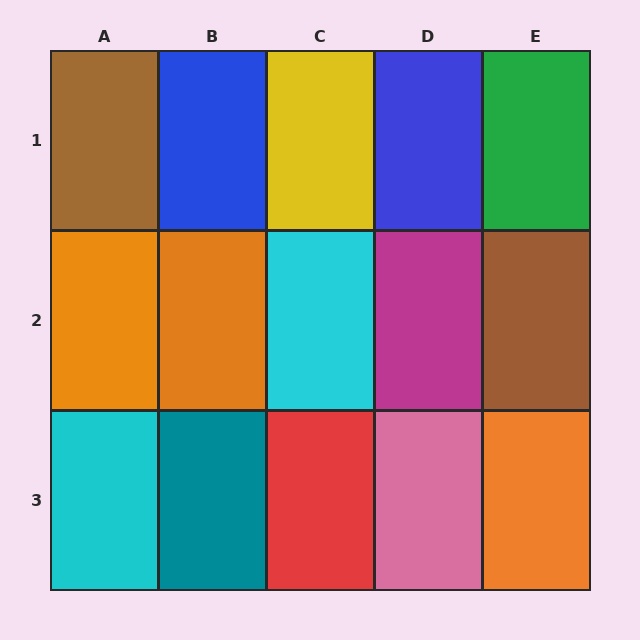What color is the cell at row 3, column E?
Orange.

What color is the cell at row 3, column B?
Teal.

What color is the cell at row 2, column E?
Brown.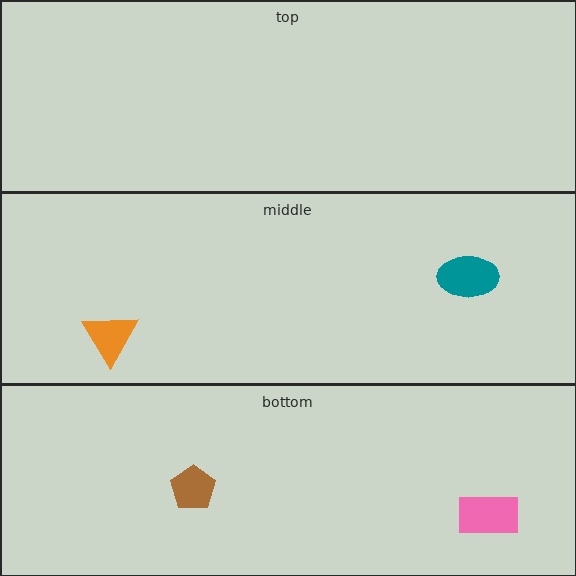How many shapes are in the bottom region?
2.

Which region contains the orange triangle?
The middle region.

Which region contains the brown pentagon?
The bottom region.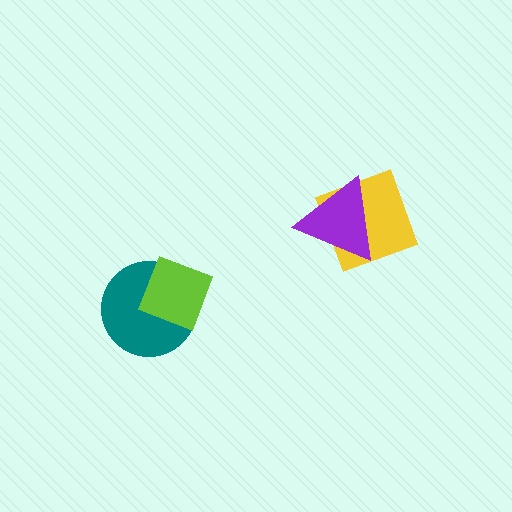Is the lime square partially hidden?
No, no other shape covers it.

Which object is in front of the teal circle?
The lime square is in front of the teal circle.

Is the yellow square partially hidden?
Yes, it is partially covered by another shape.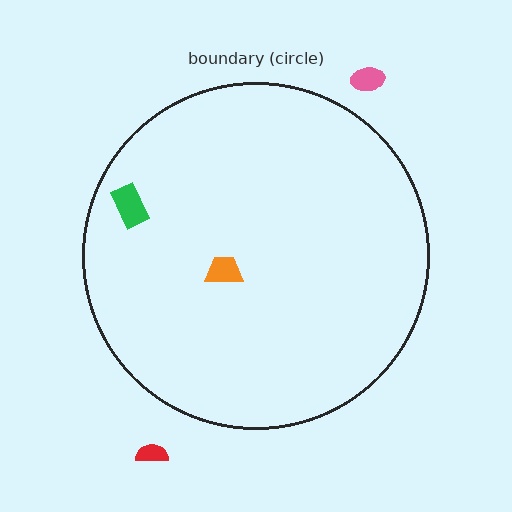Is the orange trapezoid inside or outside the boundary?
Inside.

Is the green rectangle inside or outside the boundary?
Inside.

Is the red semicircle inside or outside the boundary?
Outside.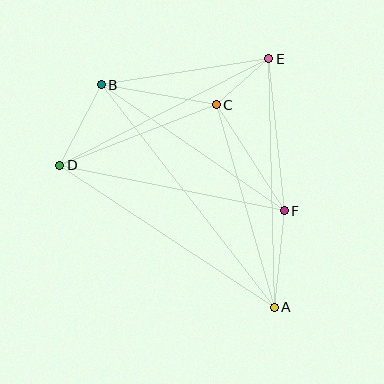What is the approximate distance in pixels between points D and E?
The distance between D and E is approximately 234 pixels.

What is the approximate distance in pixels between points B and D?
The distance between B and D is approximately 90 pixels.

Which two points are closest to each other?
Points C and E are closest to each other.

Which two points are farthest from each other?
Points A and B are farthest from each other.